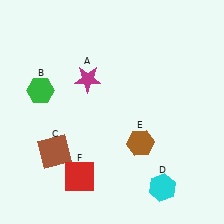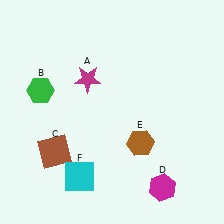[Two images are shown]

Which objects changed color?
D changed from cyan to magenta. F changed from red to cyan.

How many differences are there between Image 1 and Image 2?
There are 2 differences between the two images.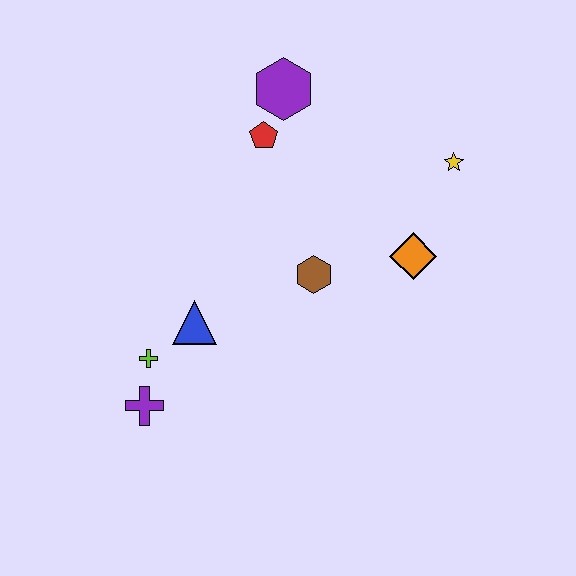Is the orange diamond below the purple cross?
No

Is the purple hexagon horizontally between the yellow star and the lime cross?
Yes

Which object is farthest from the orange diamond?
The purple cross is farthest from the orange diamond.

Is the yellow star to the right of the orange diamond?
Yes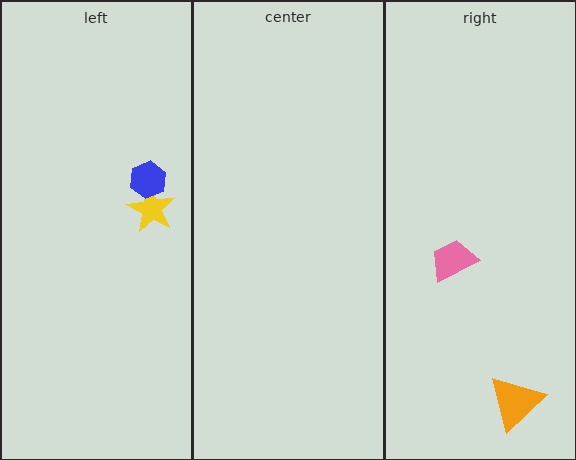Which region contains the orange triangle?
The right region.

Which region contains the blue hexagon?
The left region.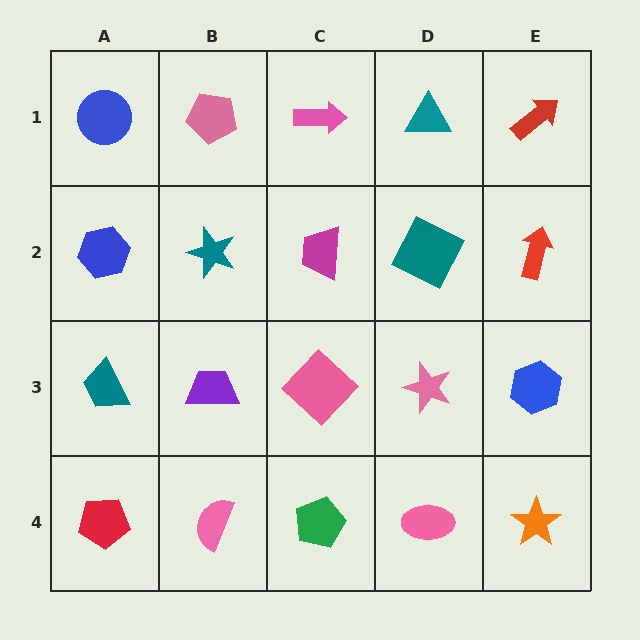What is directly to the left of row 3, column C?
A purple trapezoid.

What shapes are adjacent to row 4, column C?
A pink diamond (row 3, column C), a pink semicircle (row 4, column B), a pink ellipse (row 4, column D).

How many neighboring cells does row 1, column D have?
3.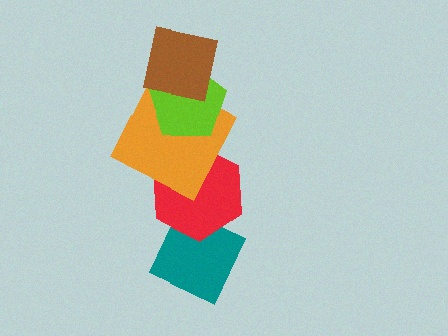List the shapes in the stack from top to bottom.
From top to bottom: the brown square, the lime pentagon, the orange square, the red hexagon, the teal diamond.